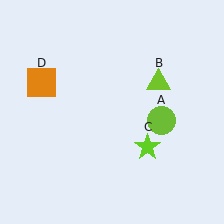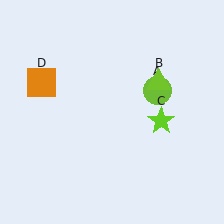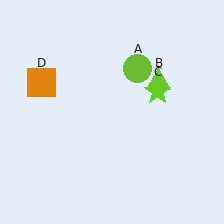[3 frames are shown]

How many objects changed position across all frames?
2 objects changed position: lime circle (object A), lime star (object C).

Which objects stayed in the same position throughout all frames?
Lime triangle (object B) and orange square (object D) remained stationary.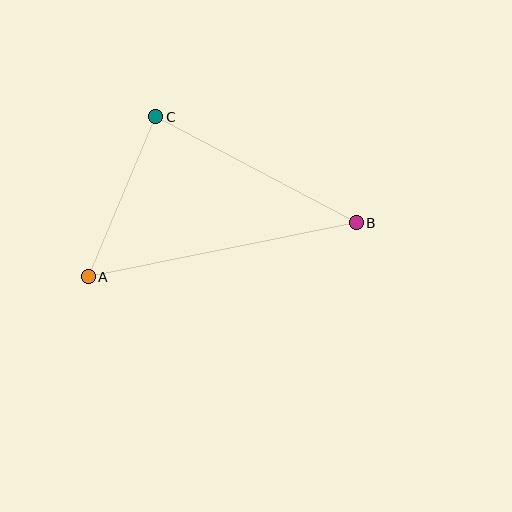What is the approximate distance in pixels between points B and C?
The distance between B and C is approximately 227 pixels.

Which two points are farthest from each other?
Points A and B are farthest from each other.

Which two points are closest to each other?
Points A and C are closest to each other.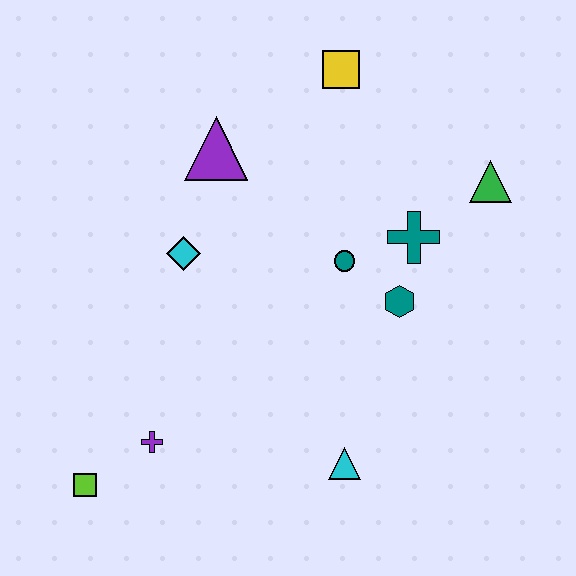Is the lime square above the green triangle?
No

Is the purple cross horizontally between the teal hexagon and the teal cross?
No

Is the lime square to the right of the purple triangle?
No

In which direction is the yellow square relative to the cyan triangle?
The yellow square is above the cyan triangle.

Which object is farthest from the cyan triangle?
The yellow square is farthest from the cyan triangle.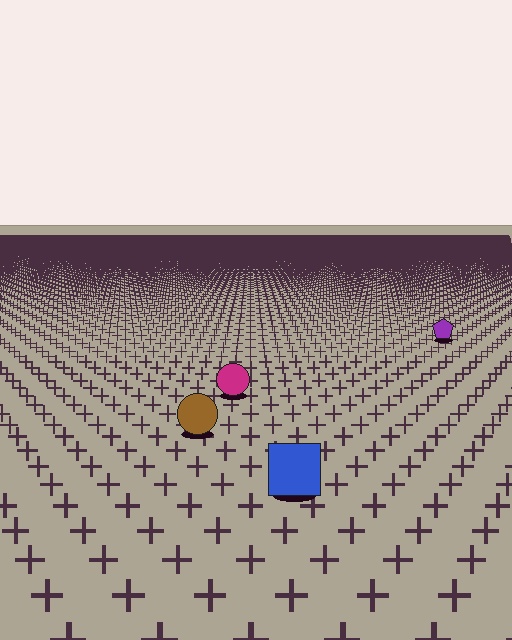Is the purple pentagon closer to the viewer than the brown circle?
No. The brown circle is closer — you can tell from the texture gradient: the ground texture is coarser near it.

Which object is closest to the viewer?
The blue square is closest. The texture marks near it are larger and more spread out.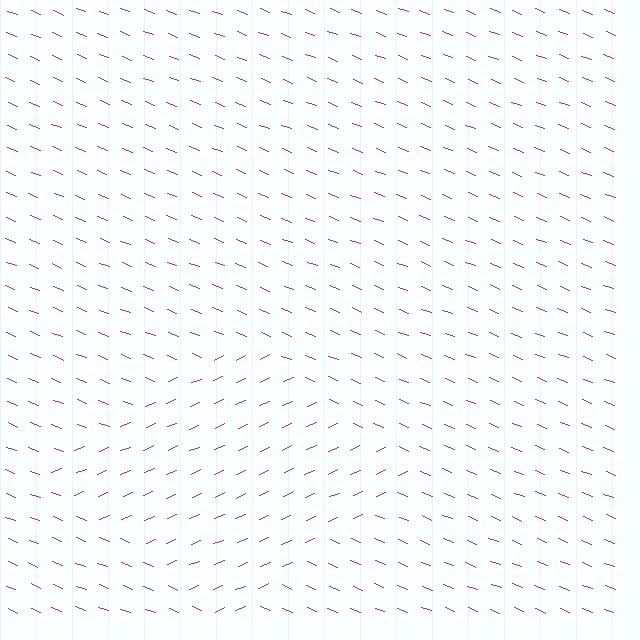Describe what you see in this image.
The image is filled with small purple line segments. A diamond region in the image has lines oriented differently from the surrounding lines, creating a visible texture boundary.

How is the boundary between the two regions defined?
The boundary is defined purely by a change in line orientation (approximately 45 degrees difference). All lines are the same color and thickness.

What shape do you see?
I see a diamond.